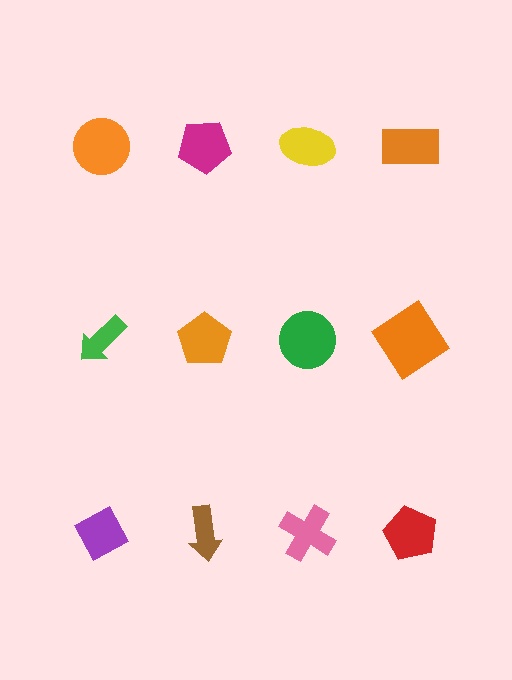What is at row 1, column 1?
An orange circle.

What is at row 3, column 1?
A purple diamond.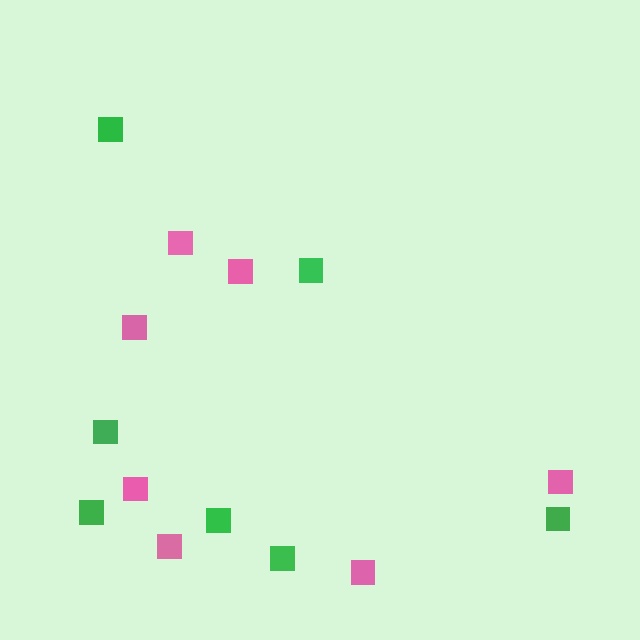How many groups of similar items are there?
There are 2 groups: one group of pink squares (7) and one group of green squares (7).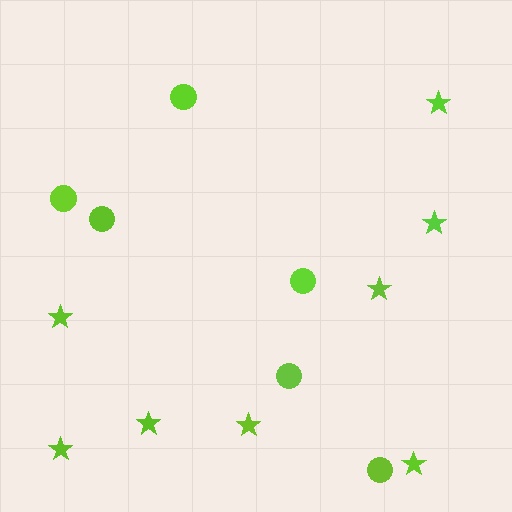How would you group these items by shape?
There are 2 groups: one group of stars (8) and one group of circles (6).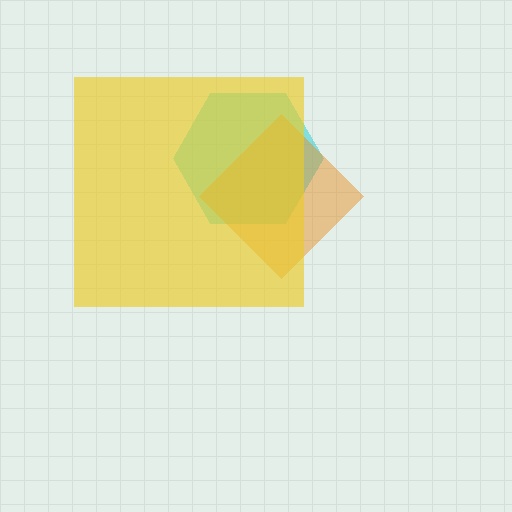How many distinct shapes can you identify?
There are 3 distinct shapes: a cyan hexagon, an orange diamond, a yellow square.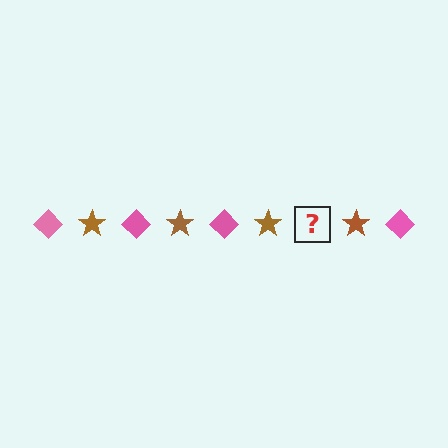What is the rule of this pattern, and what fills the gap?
The rule is that the pattern alternates between pink diamond and brown star. The gap should be filled with a pink diamond.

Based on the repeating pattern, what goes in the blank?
The blank should be a pink diamond.